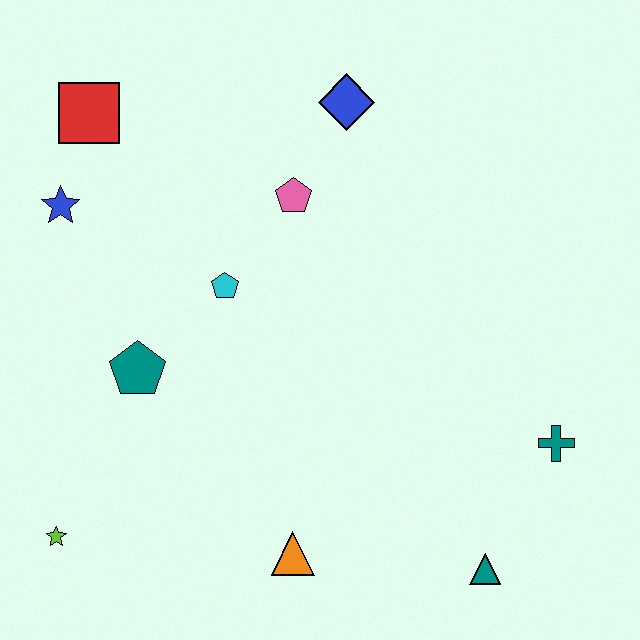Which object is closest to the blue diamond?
The pink pentagon is closest to the blue diamond.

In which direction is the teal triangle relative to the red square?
The teal triangle is below the red square.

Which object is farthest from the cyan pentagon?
The teal triangle is farthest from the cyan pentagon.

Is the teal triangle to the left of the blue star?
No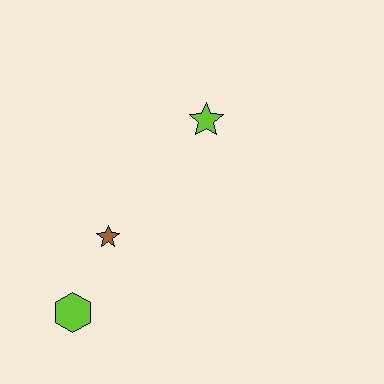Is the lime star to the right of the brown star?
Yes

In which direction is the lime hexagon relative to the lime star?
The lime hexagon is below the lime star.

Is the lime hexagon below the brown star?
Yes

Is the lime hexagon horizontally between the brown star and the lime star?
No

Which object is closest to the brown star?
The lime hexagon is closest to the brown star.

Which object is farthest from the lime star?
The lime hexagon is farthest from the lime star.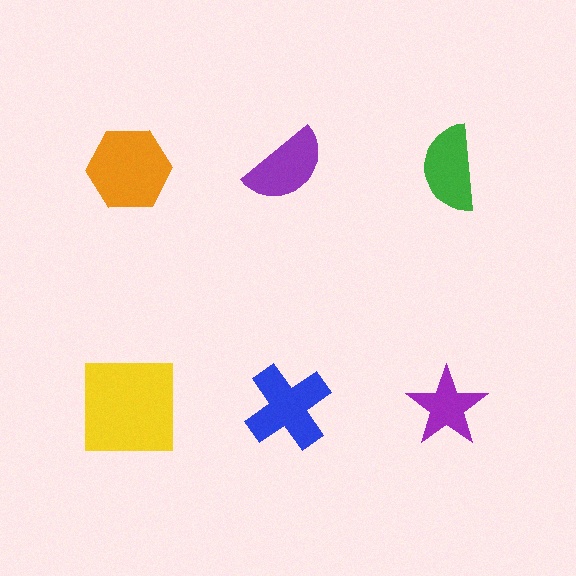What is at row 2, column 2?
A blue cross.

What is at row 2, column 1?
A yellow square.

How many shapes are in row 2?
3 shapes.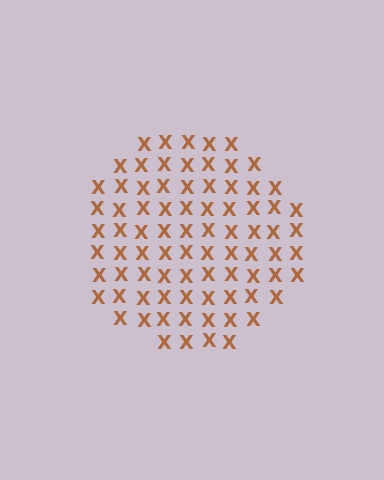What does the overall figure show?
The overall figure shows a circle.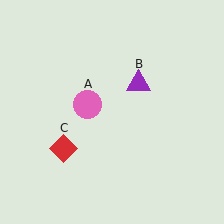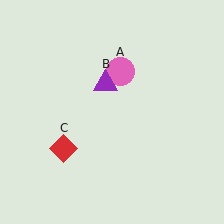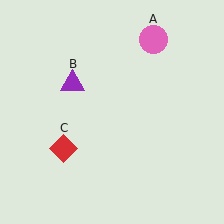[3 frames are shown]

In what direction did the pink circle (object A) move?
The pink circle (object A) moved up and to the right.